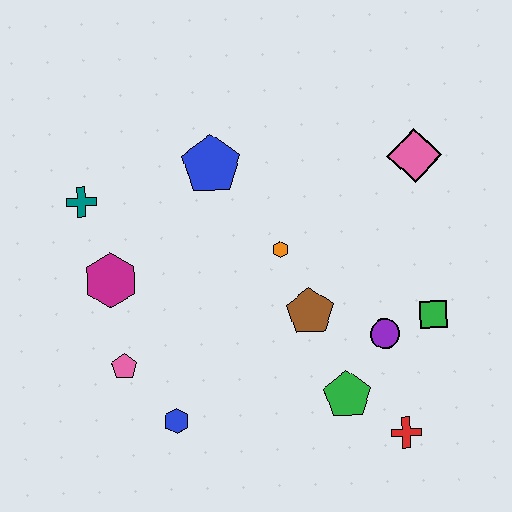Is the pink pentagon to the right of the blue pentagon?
No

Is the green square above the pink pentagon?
Yes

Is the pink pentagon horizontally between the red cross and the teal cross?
Yes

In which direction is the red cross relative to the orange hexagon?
The red cross is below the orange hexagon.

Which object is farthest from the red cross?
The teal cross is farthest from the red cross.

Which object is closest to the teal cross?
The magenta hexagon is closest to the teal cross.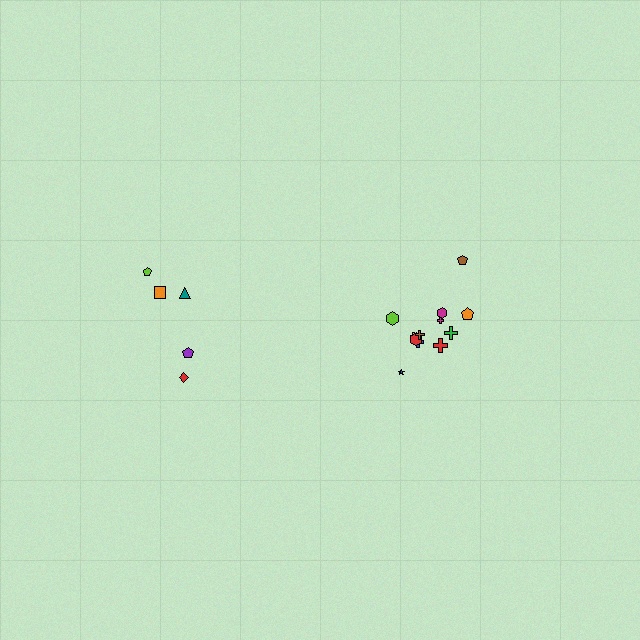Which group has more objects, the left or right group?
The right group.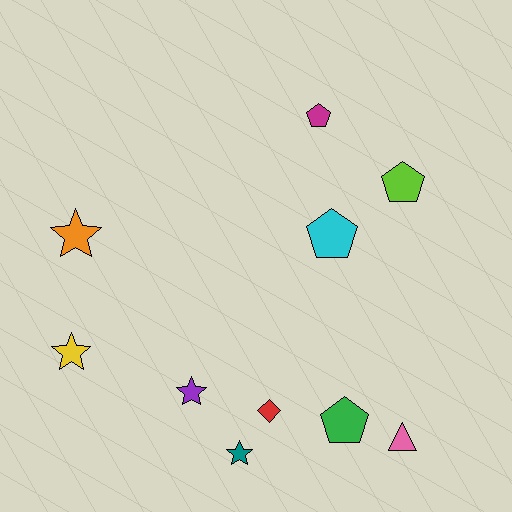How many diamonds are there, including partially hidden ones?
There is 1 diamond.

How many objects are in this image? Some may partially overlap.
There are 10 objects.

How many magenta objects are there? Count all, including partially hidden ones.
There is 1 magenta object.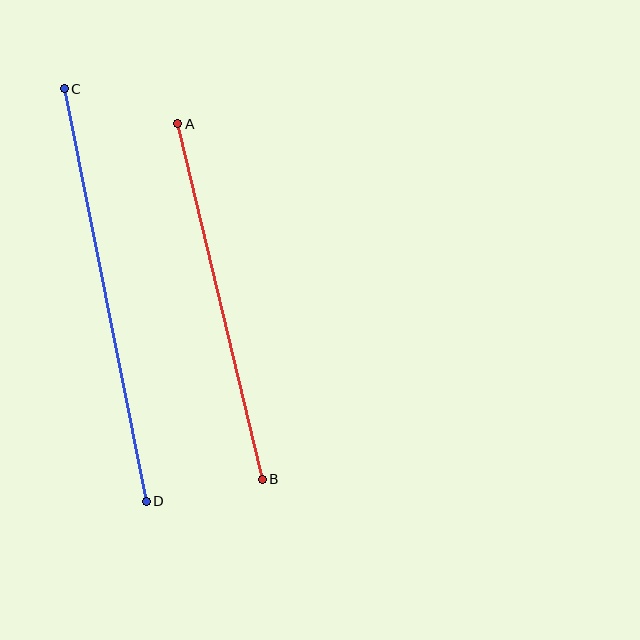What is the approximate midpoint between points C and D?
The midpoint is at approximately (105, 295) pixels.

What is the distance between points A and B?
The distance is approximately 365 pixels.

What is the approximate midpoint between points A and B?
The midpoint is at approximately (220, 301) pixels.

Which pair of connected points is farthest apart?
Points C and D are farthest apart.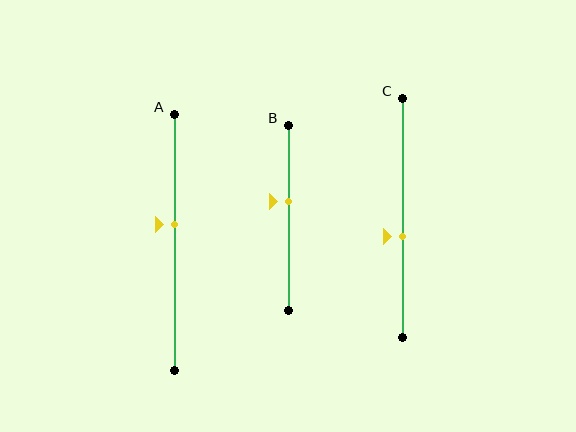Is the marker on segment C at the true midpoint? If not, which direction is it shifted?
No, the marker on segment C is shifted downward by about 8% of the segment length.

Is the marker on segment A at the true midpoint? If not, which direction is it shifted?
No, the marker on segment A is shifted upward by about 7% of the segment length.